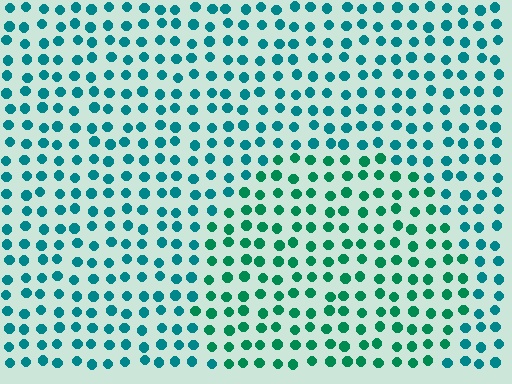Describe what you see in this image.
The image is filled with small teal elements in a uniform arrangement. A circle-shaped region is visible where the elements are tinted to a slightly different hue, forming a subtle color boundary.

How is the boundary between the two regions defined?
The boundary is defined purely by a slight shift in hue (about 28 degrees). Spacing, size, and orientation are identical on both sides.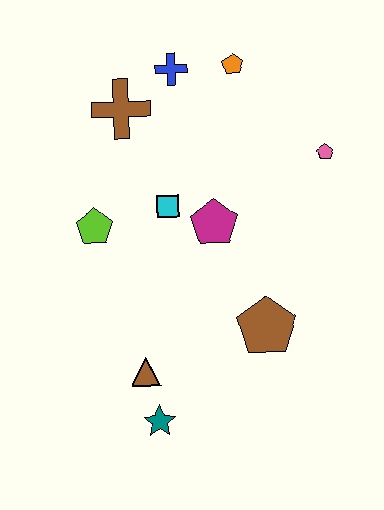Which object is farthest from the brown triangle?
The orange pentagon is farthest from the brown triangle.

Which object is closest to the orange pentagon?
The blue cross is closest to the orange pentagon.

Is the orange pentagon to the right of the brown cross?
Yes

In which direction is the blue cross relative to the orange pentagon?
The blue cross is to the left of the orange pentagon.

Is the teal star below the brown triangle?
Yes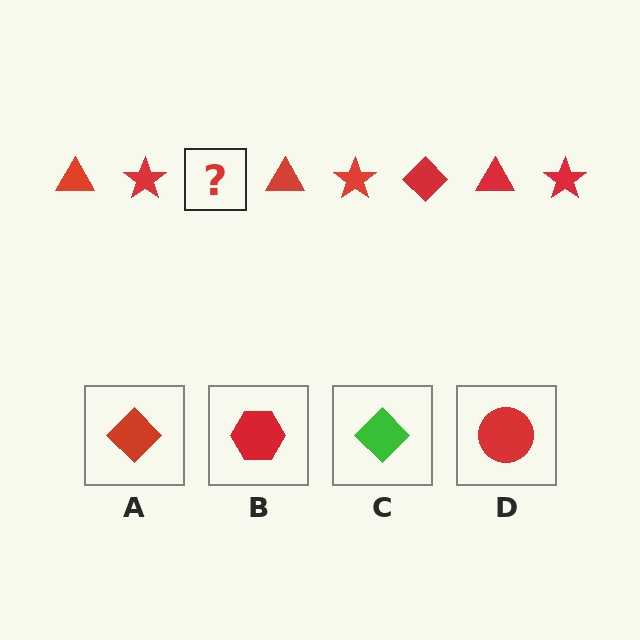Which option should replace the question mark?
Option A.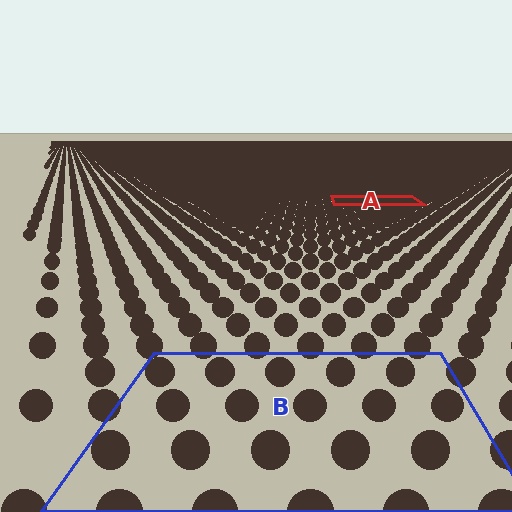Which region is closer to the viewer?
Region B is closer. The texture elements there are larger and more spread out.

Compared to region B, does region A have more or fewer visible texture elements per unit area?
Region A has more texture elements per unit area — they are packed more densely because it is farther away.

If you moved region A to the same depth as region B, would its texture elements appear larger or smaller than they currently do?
They would appear larger. At a closer depth, the same texture elements are projected at a bigger on-screen size.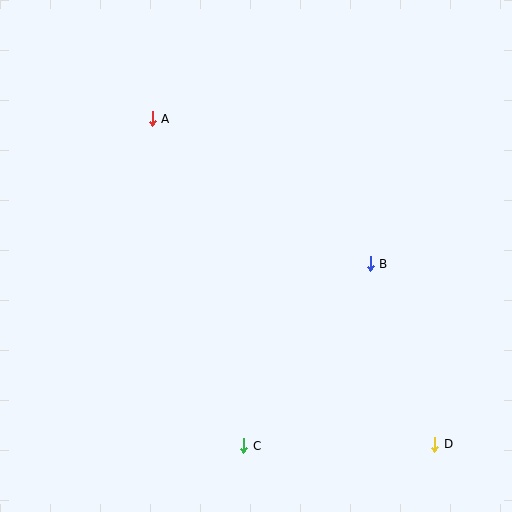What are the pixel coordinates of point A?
Point A is at (152, 119).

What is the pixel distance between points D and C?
The distance between D and C is 191 pixels.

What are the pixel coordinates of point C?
Point C is at (244, 446).